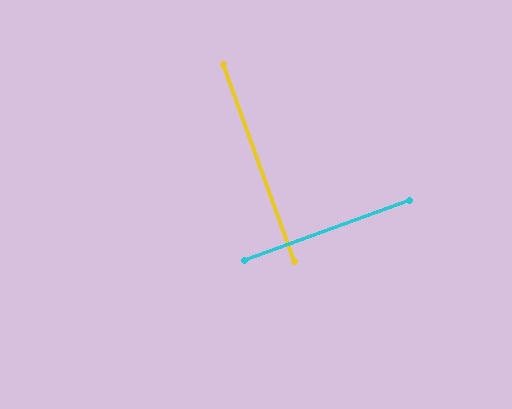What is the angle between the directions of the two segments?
Approximately 90 degrees.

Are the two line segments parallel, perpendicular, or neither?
Perpendicular — they meet at approximately 90°.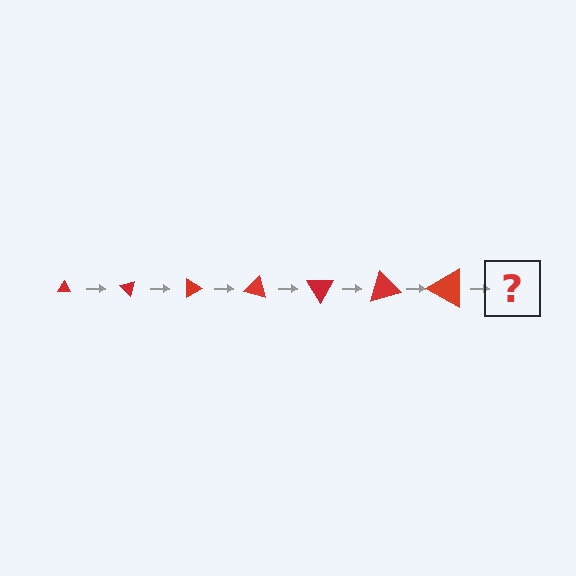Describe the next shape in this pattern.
It should be a triangle, larger than the previous one and rotated 315 degrees from the start.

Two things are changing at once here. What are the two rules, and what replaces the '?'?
The two rules are that the triangle grows larger each step and it rotates 45 degrees each step. The '?' should be a triangle, larger than the previous one and rotated 315 degrees from the start.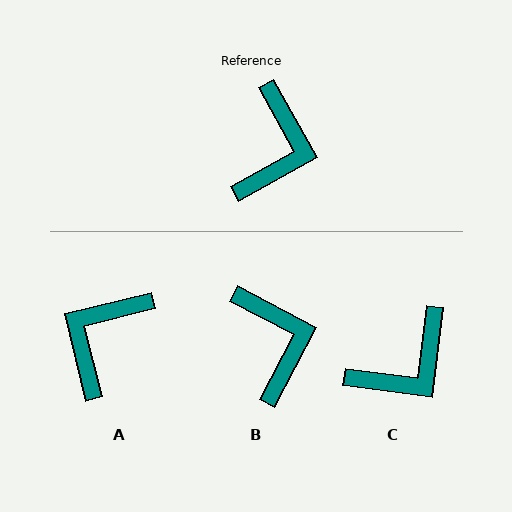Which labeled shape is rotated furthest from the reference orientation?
A, about 164 degrees away.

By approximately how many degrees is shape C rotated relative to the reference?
Approximately 37 degrees clockwise.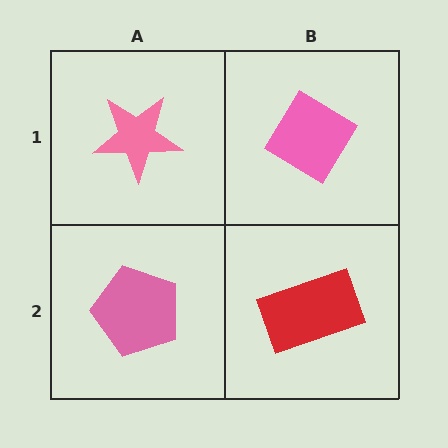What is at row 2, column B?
A red rectangle.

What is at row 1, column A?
A pink star.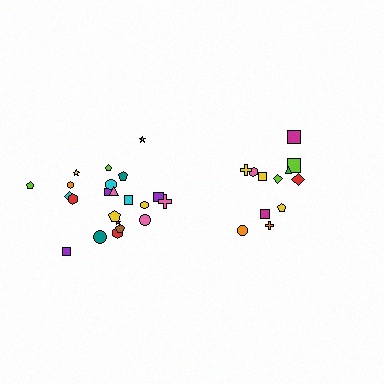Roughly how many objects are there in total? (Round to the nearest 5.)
Roughly 35 objects in total.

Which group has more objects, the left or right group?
The left group.